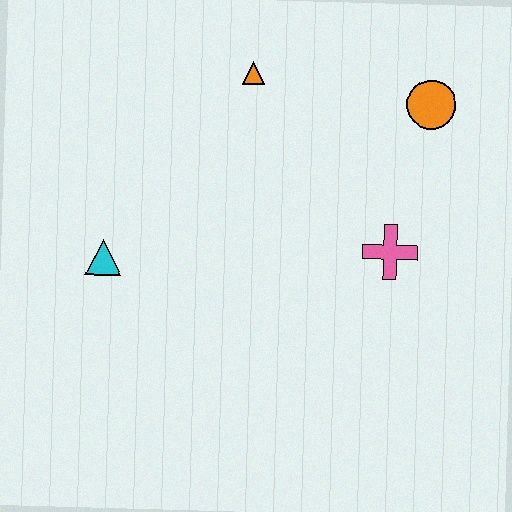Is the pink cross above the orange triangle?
No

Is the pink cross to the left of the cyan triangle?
No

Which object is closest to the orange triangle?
The orange circle is closest to the orange triangle.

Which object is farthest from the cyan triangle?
The orange circle is farthest from the cyan triangle.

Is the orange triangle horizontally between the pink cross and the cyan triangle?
Yes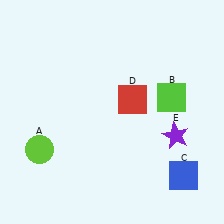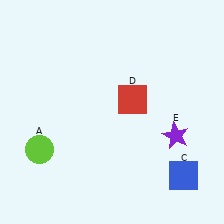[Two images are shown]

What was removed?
The lime square (B) was removed in Image 2.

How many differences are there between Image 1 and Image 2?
There is 1 difference between the two images.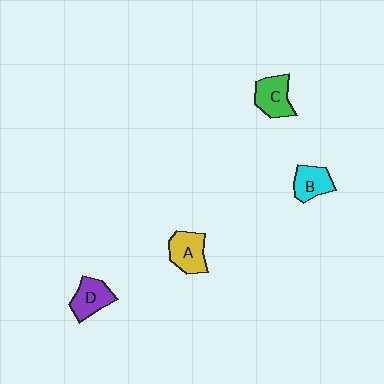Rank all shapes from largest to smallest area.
From largest to smallest: A (yellow), C (green), D (purple), B (cyan).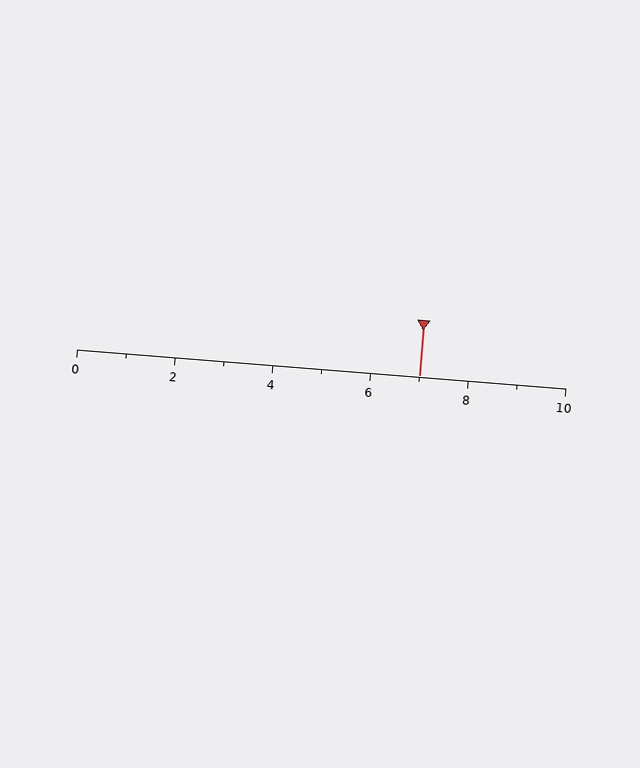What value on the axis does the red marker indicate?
The marker indicates approximately 7.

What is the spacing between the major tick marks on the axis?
The major ticks are spaced 2 apart.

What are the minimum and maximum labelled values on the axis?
The axis runs from 0 to 10.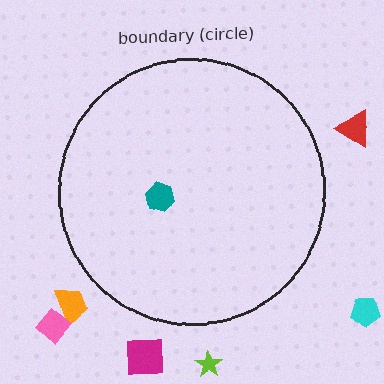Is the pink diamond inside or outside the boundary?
Outside.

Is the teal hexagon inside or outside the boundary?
Inside.